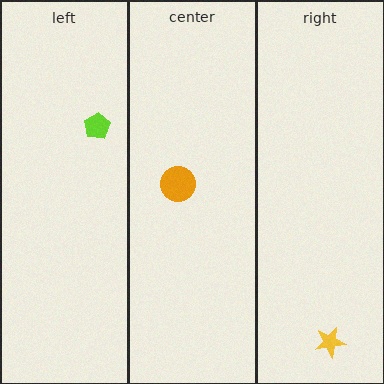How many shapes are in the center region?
1.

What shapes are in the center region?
The orange circle.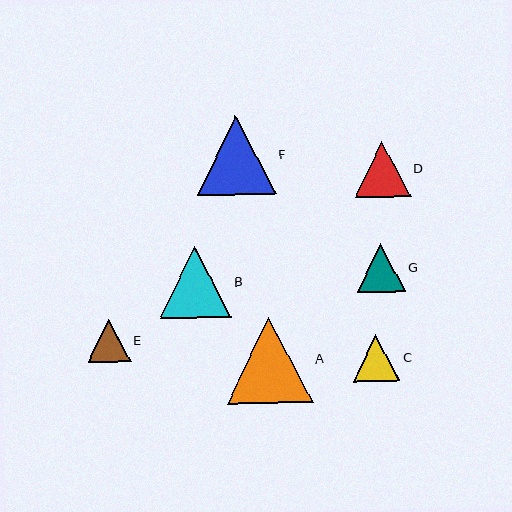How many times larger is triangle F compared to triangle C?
Triangle F is approximately 1.7 times the size of triangle C.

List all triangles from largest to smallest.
From largest to smallest: A, F, B, D, G, C, E.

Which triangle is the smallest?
Triangle E is the smallest with a size of approximately 43 pixels.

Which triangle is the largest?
Triangle A is the largest with a size of approximately 85 pixels.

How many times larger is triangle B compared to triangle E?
Triangle B is approximately 1.7 times the size of triangle E.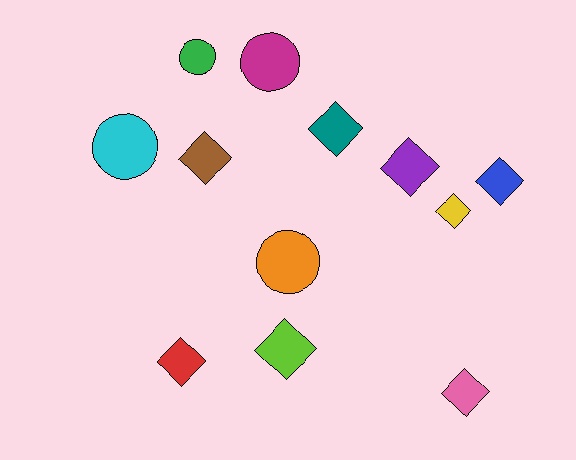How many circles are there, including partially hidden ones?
There are 4 circles.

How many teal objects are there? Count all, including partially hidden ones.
There is 1 teal object.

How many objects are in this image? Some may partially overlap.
There are 12 objects.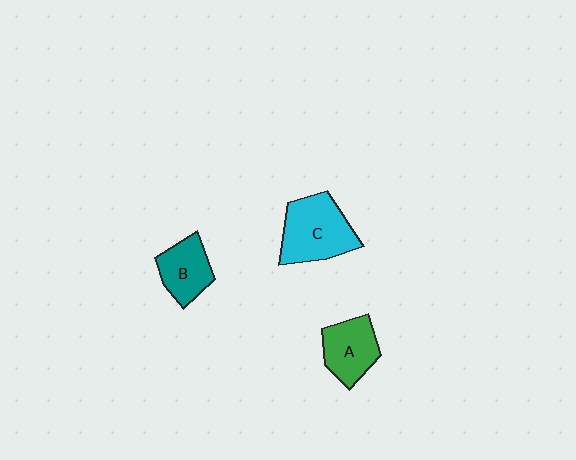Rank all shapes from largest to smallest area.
From largest to smallest: C (cyan), A (green), B (teal).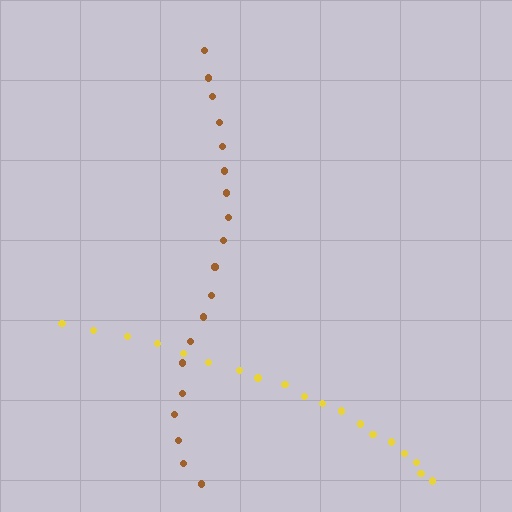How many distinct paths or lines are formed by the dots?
There are 2 distinct paths.